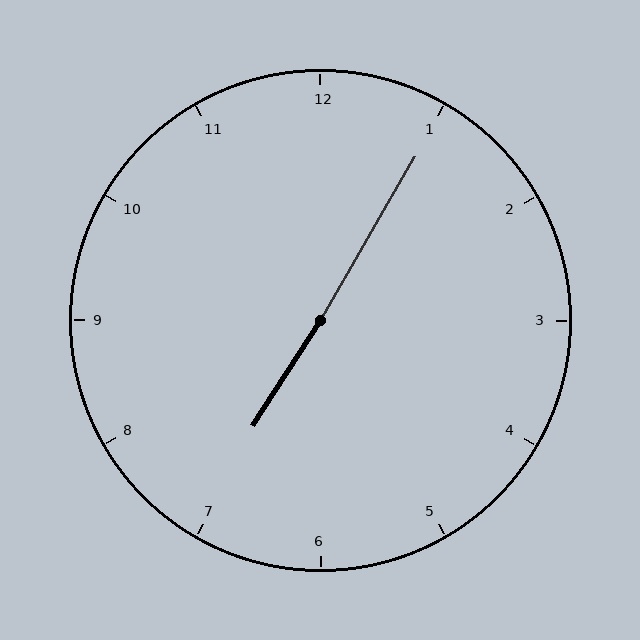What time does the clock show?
7:05.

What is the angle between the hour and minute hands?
Approximately 178 degrees.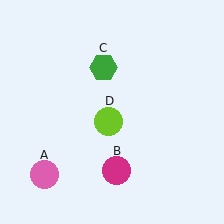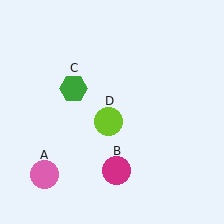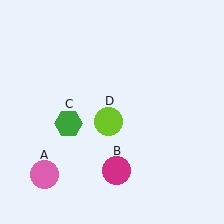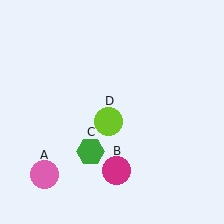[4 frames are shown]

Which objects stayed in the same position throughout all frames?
Pink circle (object A) and magenta circle (object B) and lime circle (object D) remained stationary.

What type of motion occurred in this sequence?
The green hexagon (object C) rotated counterclockwise around the center of the scene.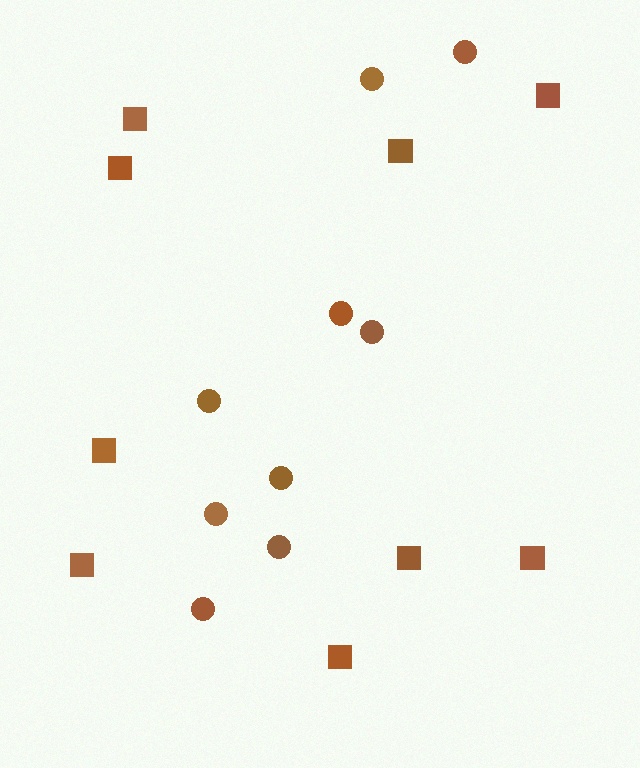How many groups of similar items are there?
There are 2 groups: one group of squares (9) and one group of circles (9).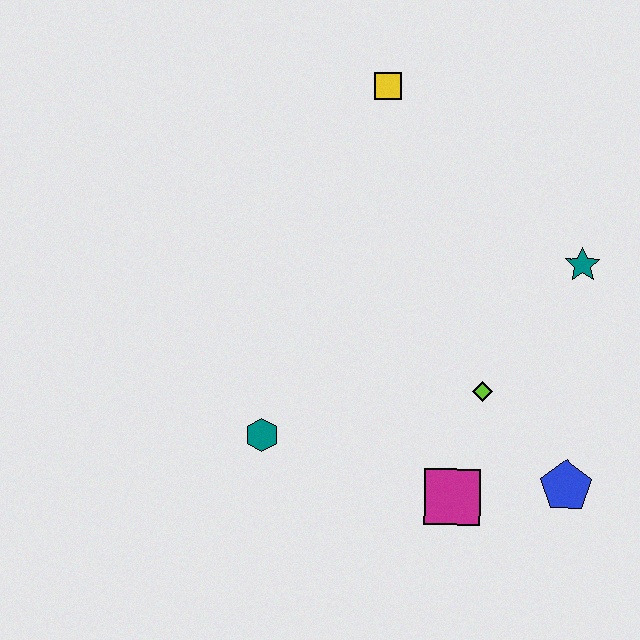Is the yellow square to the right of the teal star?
No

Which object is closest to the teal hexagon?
The magenta square is closest to the teal hexagon.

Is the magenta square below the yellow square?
Yes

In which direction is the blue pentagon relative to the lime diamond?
The blue pentagon is below the lime diamond.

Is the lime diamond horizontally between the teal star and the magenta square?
Yes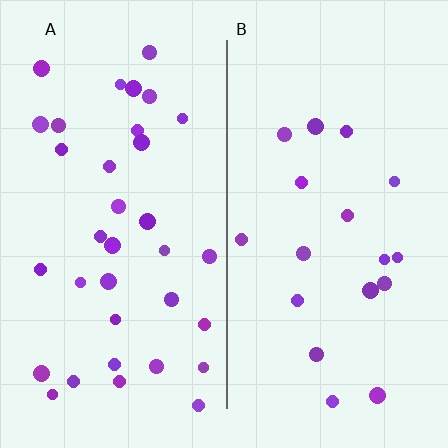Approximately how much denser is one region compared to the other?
Approximately 2.0× — region A over region B.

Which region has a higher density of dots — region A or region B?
A (the left).